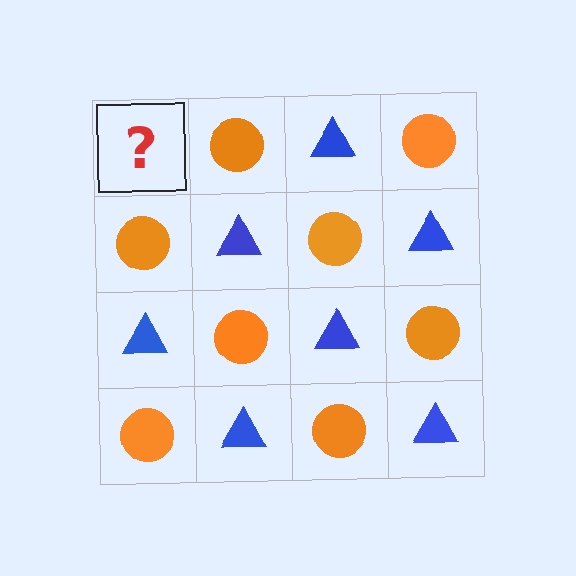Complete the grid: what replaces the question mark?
The question mark should be replaced with a blue triangle.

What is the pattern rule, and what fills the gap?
The rule is that it alternates blue triangle and orange circle in a checkerboard pattern. The gap should be filled with a blue triangle.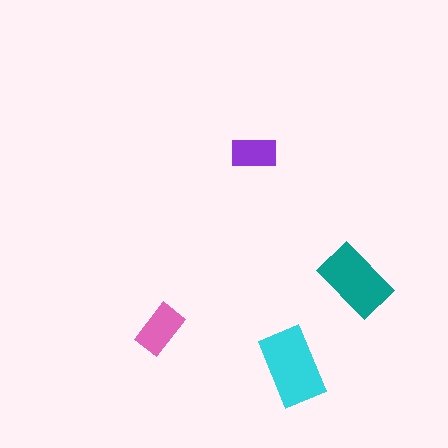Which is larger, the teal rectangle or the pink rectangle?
The teal one.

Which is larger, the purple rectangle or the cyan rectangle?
The cyan one.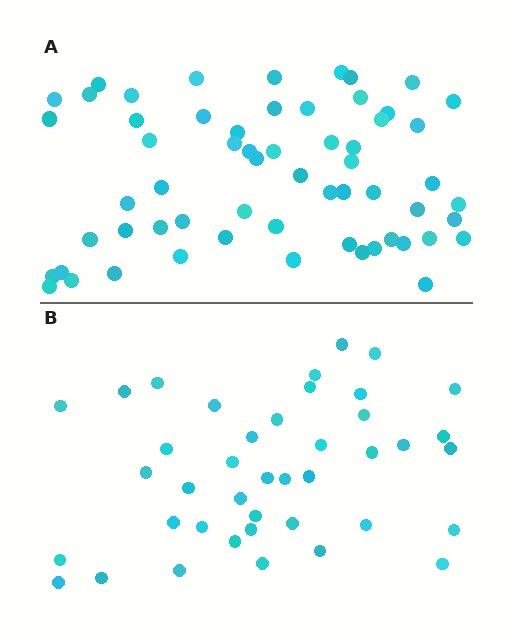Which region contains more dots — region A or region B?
Region A (the top region) has more dots.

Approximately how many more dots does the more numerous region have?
Region A has approximately 20 more dots than region B.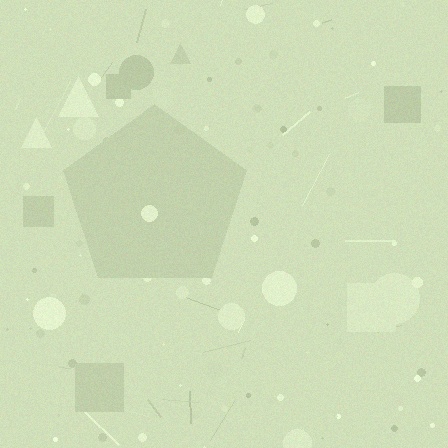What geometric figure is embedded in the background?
A pentagon is embedded in the background.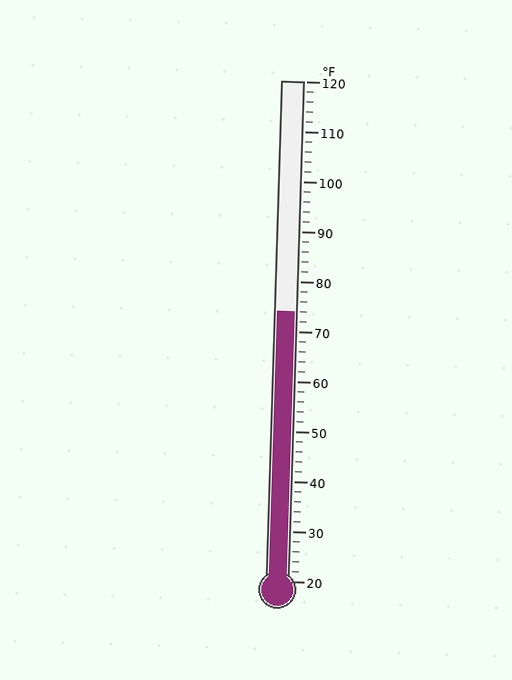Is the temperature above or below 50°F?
The temperature is above 50°F.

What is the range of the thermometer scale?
The thermometer scale ranges from 20°F to 120°F.